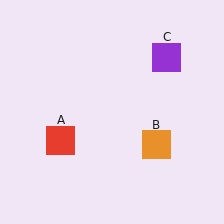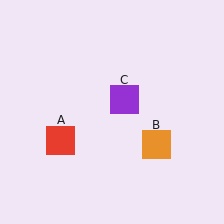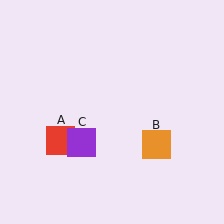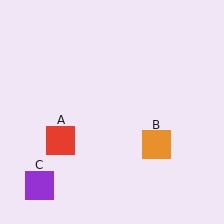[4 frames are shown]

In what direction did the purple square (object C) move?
The purple square (object C) moved down and to the left.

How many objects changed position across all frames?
1 object changed position: purple square (object C).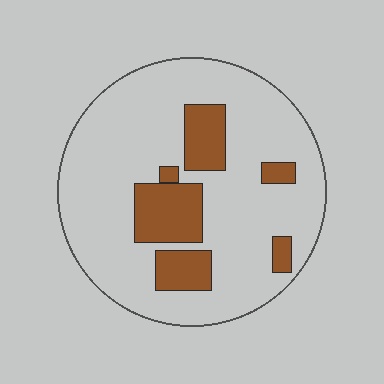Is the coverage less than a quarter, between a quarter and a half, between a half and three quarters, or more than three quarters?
Less than a quarter.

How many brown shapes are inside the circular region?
6.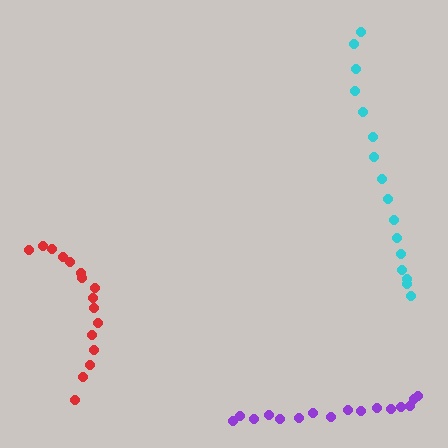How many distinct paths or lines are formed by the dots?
There are 3 distinct paths.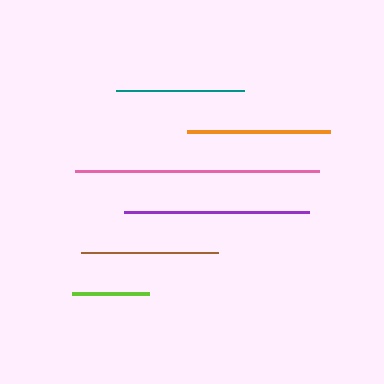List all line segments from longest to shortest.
From longest to shortest: pink, purple, orange, brown, teal, lime.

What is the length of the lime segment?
The lime segment is approximately 77 pixels long.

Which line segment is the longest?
The pink line is the longest at approximately 244 pixels.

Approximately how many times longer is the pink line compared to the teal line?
The pink line is approximately 1.9 times the length of the teal line.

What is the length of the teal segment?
The teal segment is approximately 127 pixels long.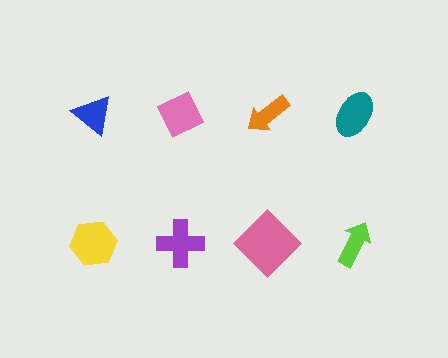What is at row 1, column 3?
An orange arrow.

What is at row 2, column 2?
A purple cross.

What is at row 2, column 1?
A yellow hexagon.